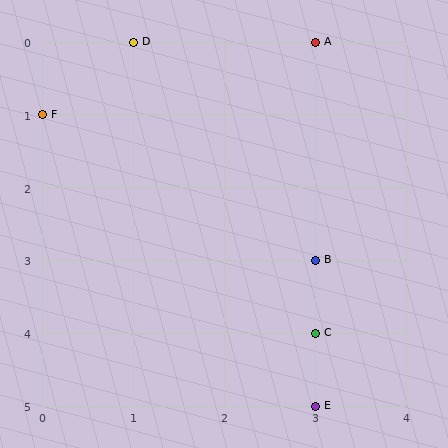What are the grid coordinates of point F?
Point F is at grid coordinates (0, 1).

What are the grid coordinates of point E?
Point E is at grid coordinates (3, 5).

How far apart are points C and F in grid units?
Points C and F are 3 columns and 3 rows apart (about 4.2 grid units diagonally).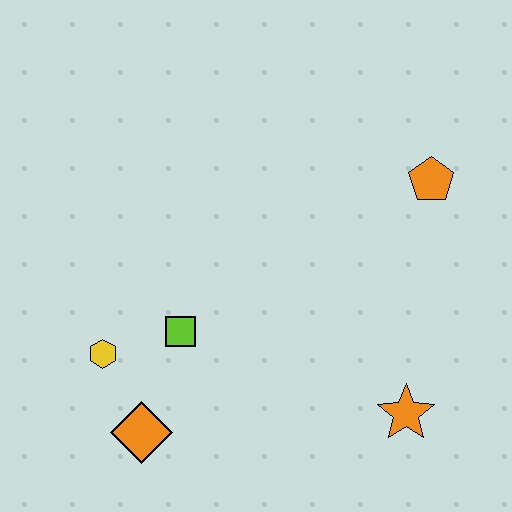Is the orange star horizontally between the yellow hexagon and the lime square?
No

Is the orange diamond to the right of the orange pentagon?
No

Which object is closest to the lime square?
The yellow hexagon is closest to the lime square.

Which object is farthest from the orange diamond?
The orange pentagon is farthest from the orange diamond.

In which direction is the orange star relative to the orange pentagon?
The orange star is below the orange pentagon.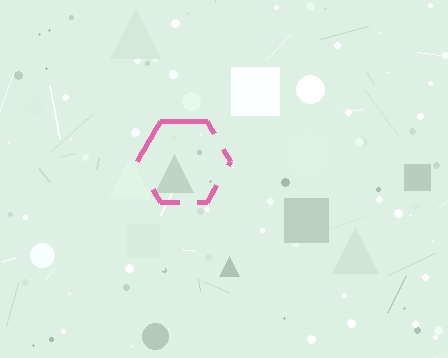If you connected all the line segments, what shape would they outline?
They would outline a hexagon.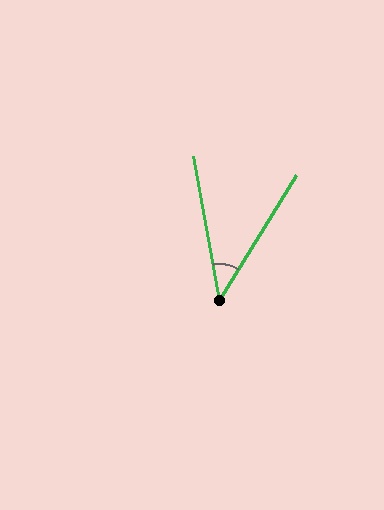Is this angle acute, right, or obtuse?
It is acute.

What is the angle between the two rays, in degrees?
Approximately 42 degrees.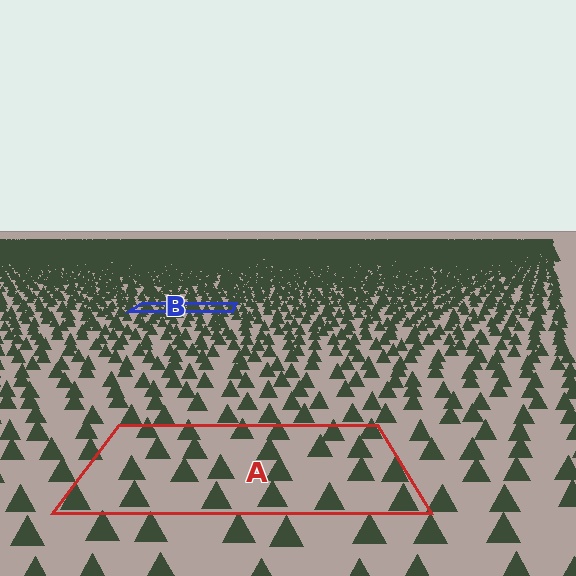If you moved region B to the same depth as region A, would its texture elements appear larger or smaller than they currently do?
They would appear larger. At a closer depth, the same texture elements are projected at a bigger on-screen size.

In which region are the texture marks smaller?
The texture marks are smaller in region B, because it is farther away.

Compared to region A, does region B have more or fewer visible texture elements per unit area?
Region B has more texture elements per unit area — they are packed more densely because it is farther away.